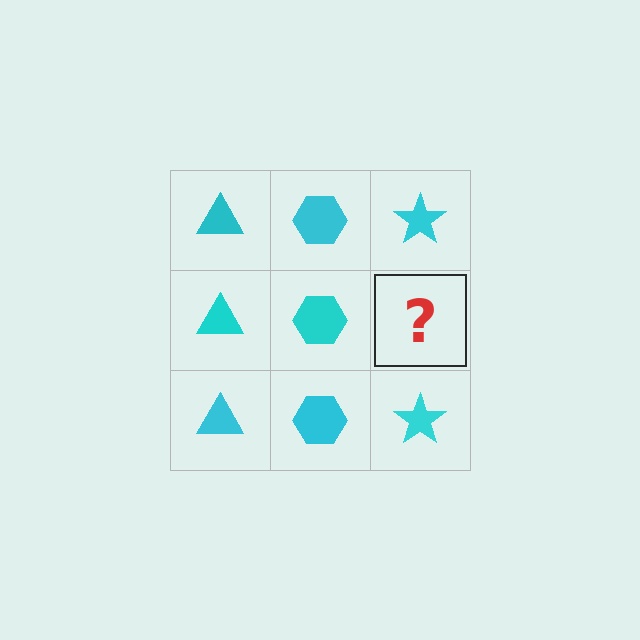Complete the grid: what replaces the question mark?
The question mark should be replaced with a cyan star.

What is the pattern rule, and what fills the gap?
The rule is that each column has a consistent shape. The gap should be filled with a cyan star.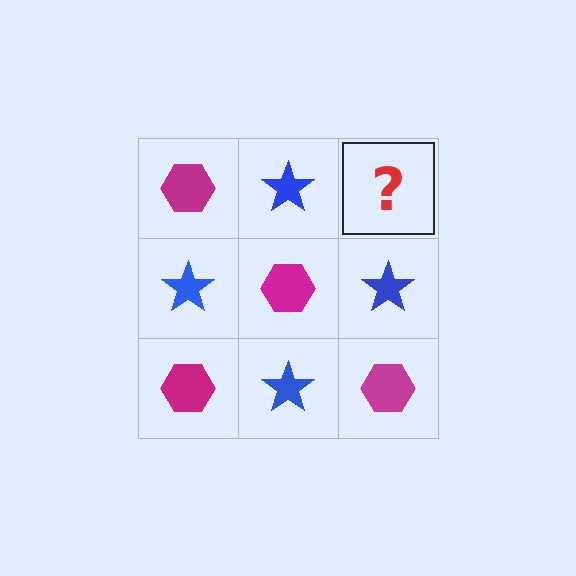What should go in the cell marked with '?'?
The missing cell should contain a magenta hexagon.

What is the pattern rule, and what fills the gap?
The rule is that it alternates magenta hexagon and blue star in a checkerboard pattern. The gap should be filled with a magenta hexagon.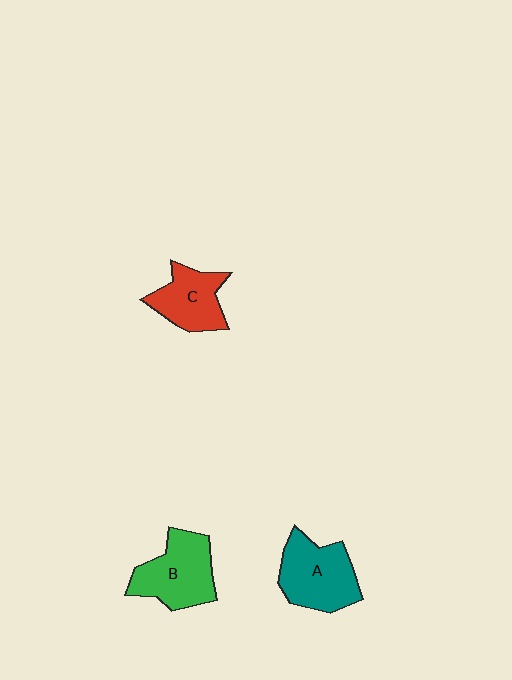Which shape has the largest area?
Shape A (teal).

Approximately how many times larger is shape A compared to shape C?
Approximately 1.3 times.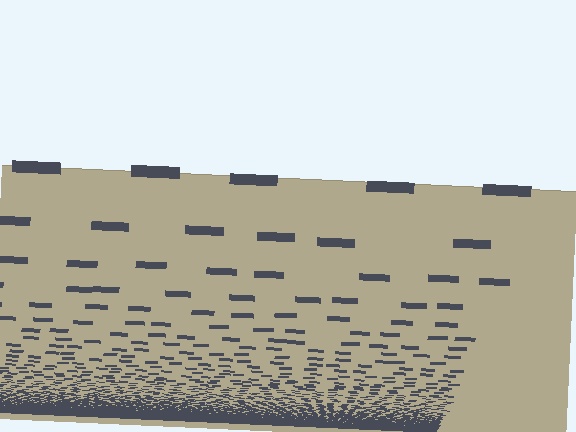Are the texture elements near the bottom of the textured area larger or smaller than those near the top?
Smaller. The gradient is inverted — elements near the bottom are smaller and denser.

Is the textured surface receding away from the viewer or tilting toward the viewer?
The surface appears to tilt toward the viewer. Texture elements get larger and sparser toward the top.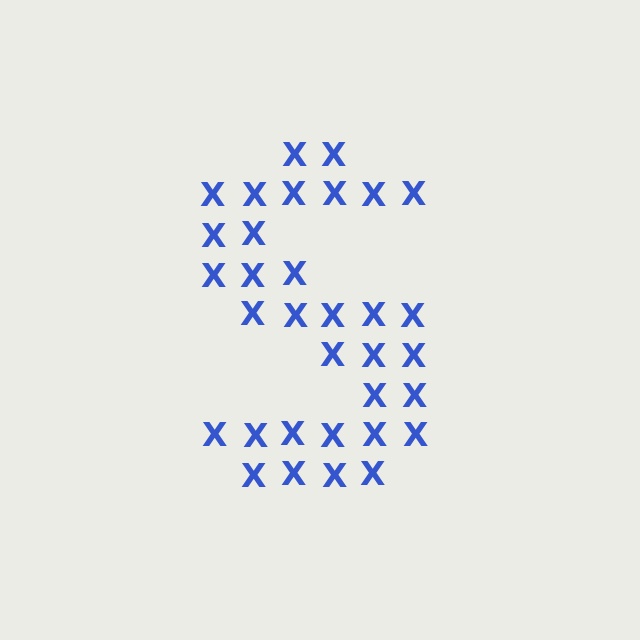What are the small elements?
The small elements are letter X's.